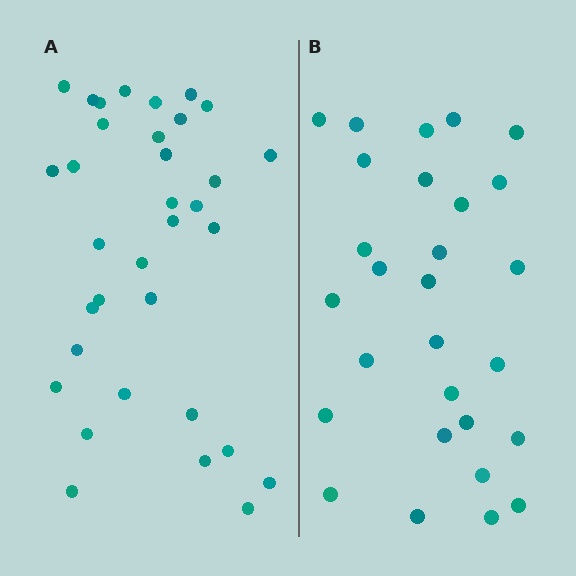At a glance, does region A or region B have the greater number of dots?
Region A (the left region) has more dots.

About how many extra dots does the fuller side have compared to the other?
Region A has about 6 more dots than region B.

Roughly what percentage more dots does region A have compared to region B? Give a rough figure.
About 20% more.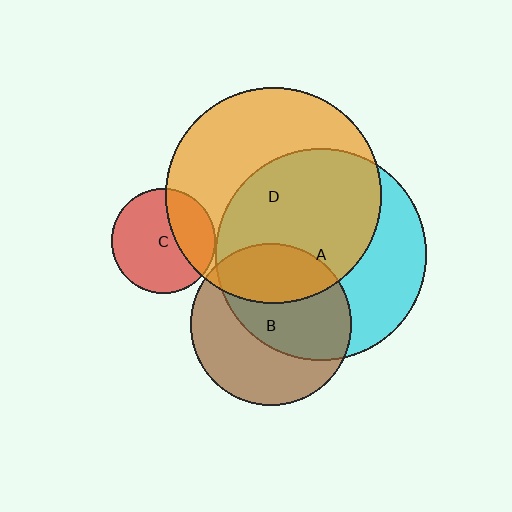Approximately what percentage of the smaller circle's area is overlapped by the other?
Approximately 30%.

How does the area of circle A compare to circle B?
Approximately 1.7 times.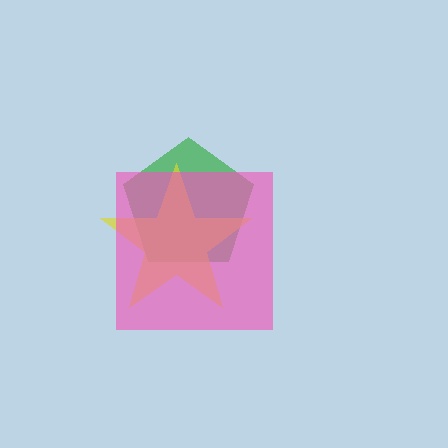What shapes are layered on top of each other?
The layered shapes are: a green pentagon, a yellow star, a pink square.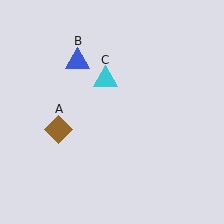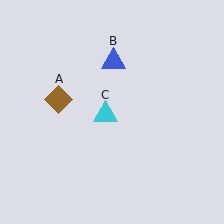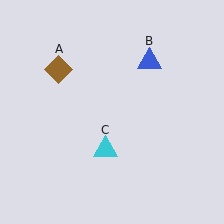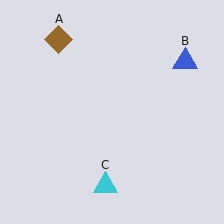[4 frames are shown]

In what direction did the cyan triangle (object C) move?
The cyan triangle (object C) moved down.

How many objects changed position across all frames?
3 objects changed position: brown diamond (object A), blue triangle (object B), cyan triangle (object C).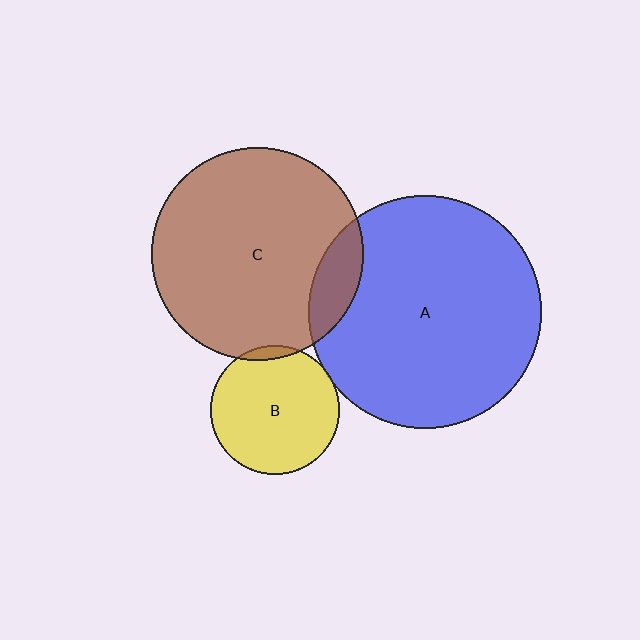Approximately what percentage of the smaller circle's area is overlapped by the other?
Approximately 5%.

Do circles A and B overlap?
Yes.